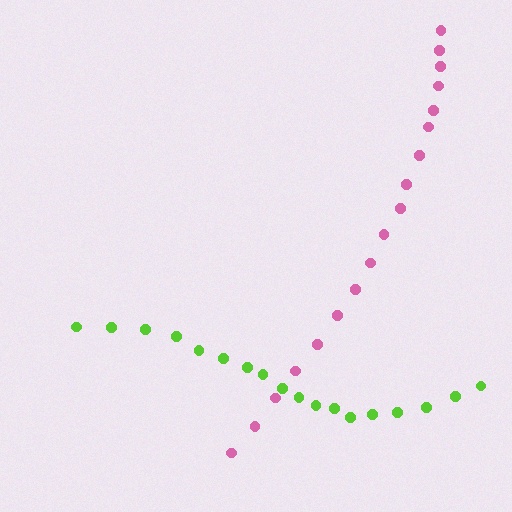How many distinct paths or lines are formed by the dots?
There are 2 distinct paths.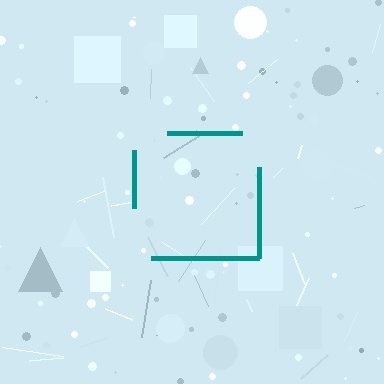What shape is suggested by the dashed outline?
The dashed outline suggests a square.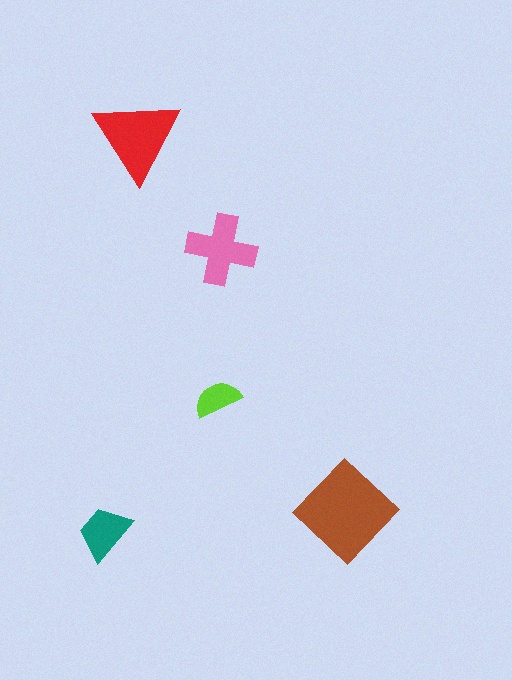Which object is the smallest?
The lime semicircle.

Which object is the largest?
The brown diamond.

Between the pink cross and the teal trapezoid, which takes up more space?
The pink cross.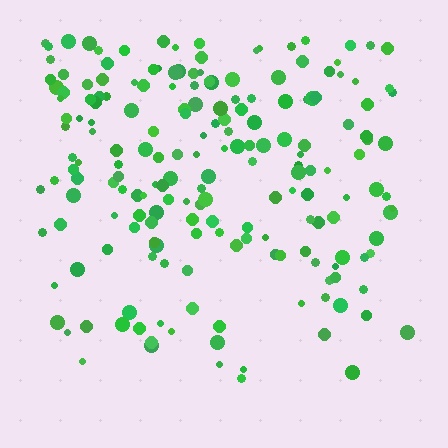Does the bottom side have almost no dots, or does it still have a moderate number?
Still a moderate number, just noticeably fewer than the top.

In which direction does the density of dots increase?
From bottom to top, with the top side densest.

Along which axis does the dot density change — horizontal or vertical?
Vertical.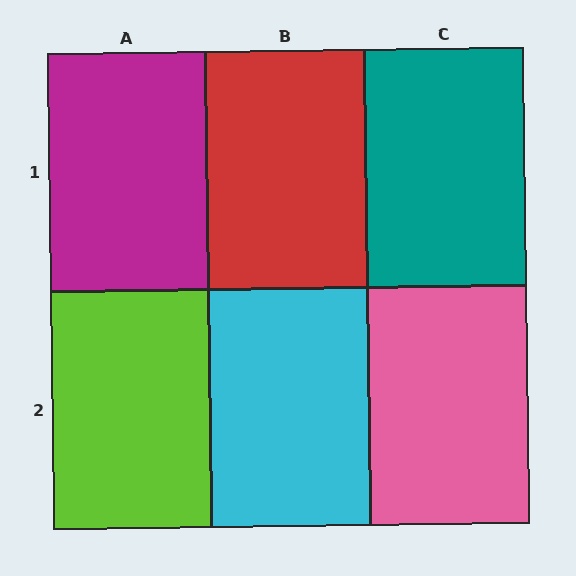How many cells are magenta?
1 cell is magenta.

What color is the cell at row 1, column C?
Teal.